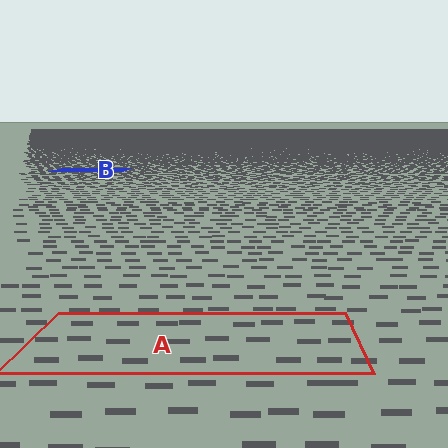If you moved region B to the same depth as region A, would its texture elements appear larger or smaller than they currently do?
They would appear larger. At a closer depth, the same texture elements are projected at a bigger on-screen size.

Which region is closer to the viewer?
Region A is closer. The texture elements there are larger and more spread out.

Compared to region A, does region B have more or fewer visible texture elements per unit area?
Region B has more texture elements per unit area — they are packed more densely because it is farther away.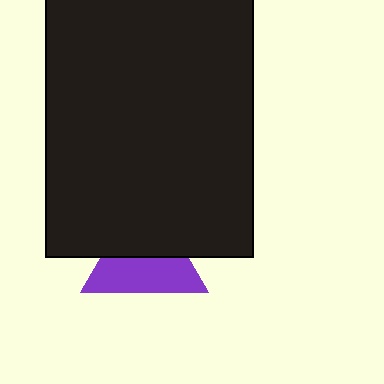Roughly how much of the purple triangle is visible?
About half of it is visible (roughly 54%).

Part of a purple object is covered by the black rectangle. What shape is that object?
It is a triangle.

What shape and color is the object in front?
The object in front is a black rectangle.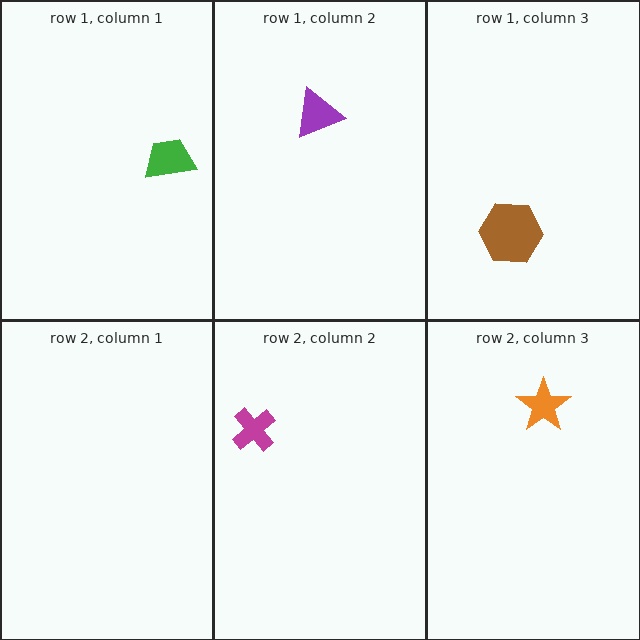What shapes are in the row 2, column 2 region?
The magenta cross.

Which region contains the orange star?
The row 2, column 3 region.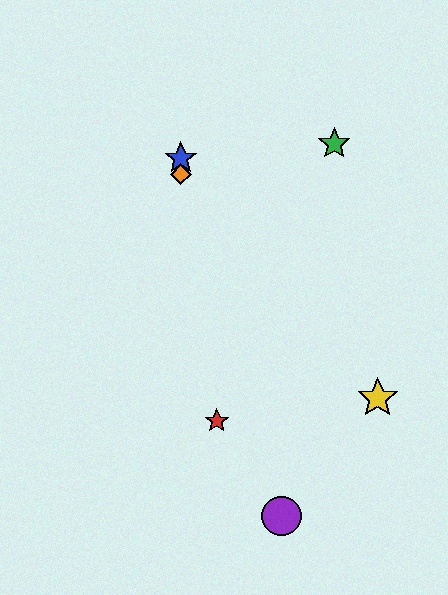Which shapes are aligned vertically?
The blue star, the orange diamond are aligned vertically.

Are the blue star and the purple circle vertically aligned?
No, the blue star is at x≈181 and the purple circle is at x≈281.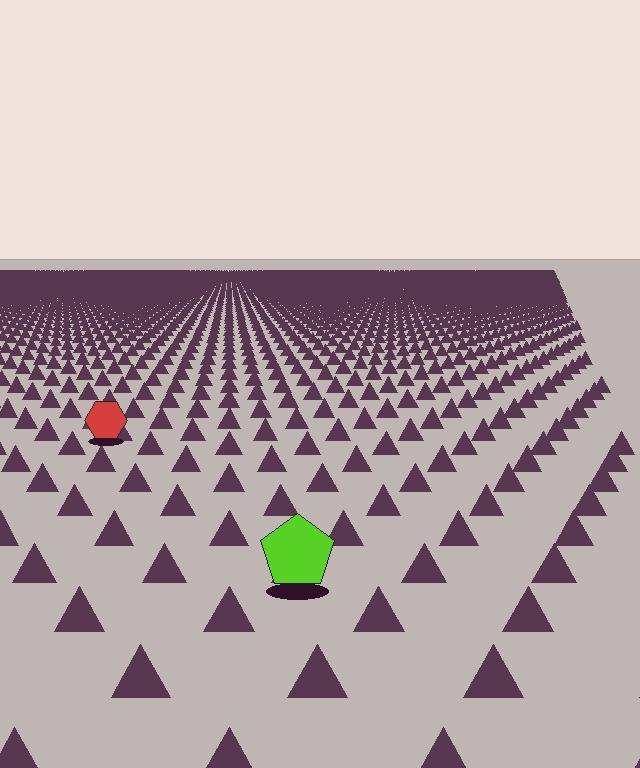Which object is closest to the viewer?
The lime pentagon is closest. The texture marks near it are larger and more spread out.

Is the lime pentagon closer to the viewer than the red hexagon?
Yes. The lime pentagon is closer — you can tell from the texture gradient: the ground texture is coarser near it.